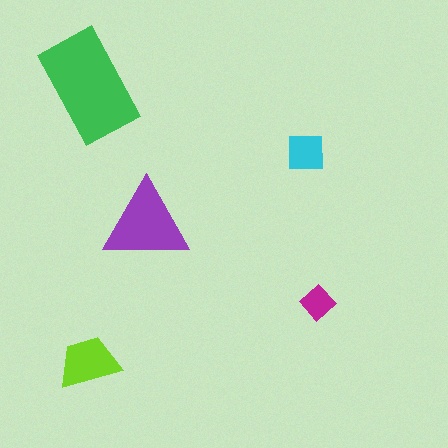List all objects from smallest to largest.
The magenta diamond, the cyan square, the lime trapezoid, the purple triangle, the green rectangle.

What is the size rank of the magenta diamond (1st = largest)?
5th.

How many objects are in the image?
There are 5 objects in the image.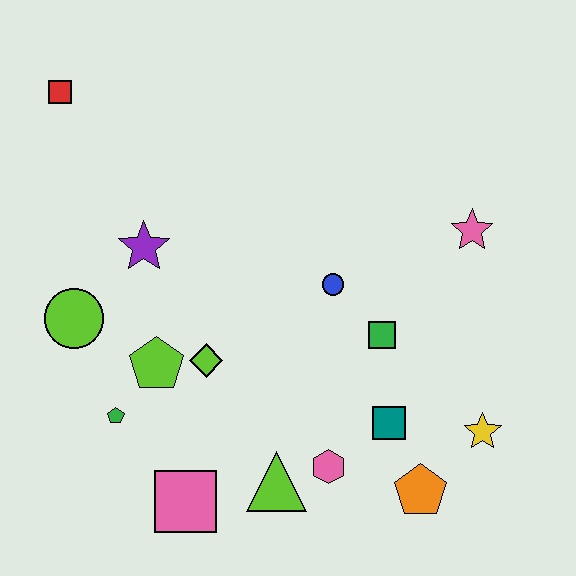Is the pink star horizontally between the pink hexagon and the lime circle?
No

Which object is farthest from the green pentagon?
The pink star is farthest from the green pentagon.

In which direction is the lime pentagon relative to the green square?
The lime pentagon is to the left of the green square.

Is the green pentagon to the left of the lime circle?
No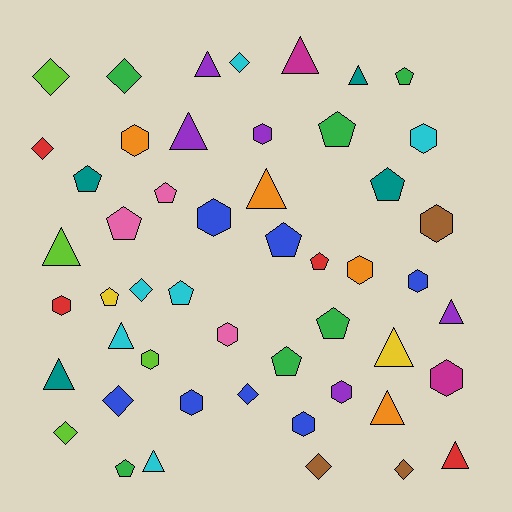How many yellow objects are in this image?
There are 2 yellow objects.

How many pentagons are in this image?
There are 13 pentagons.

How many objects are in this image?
There are 50 objects.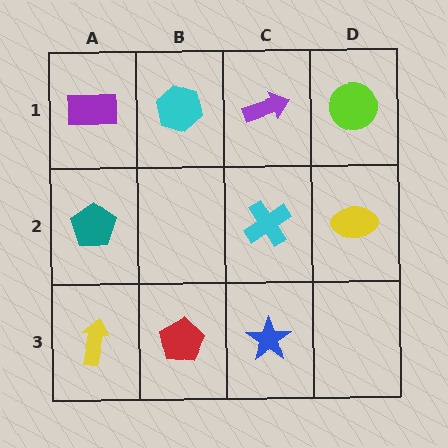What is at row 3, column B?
A red pentagon.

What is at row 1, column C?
A purple arrow.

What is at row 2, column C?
A cyan cross.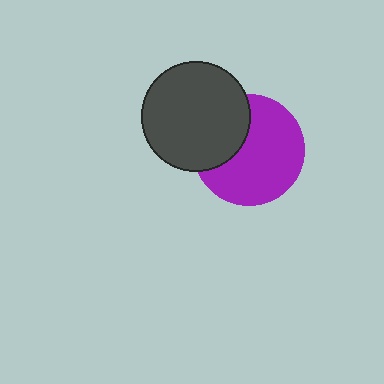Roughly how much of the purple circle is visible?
Most of it is visible (roughly 68%).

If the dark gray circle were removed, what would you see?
You would see the complete purple circle.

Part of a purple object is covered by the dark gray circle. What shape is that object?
It is a circle.